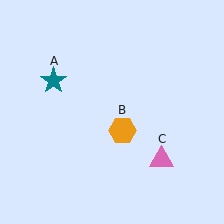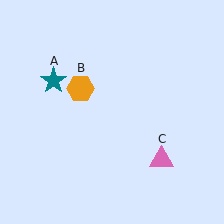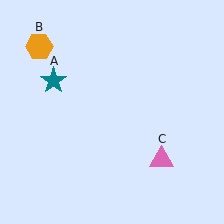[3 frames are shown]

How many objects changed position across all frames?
1 object changed position: orange hexagon (object B).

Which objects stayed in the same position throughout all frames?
Teal star (object A) and pink triangle (object C) remained stationary.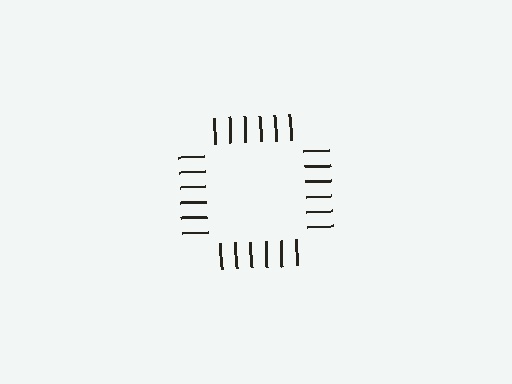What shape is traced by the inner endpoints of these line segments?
An illusory square — the line segments terminate on its edges but no continuous stroke is drawn.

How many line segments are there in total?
24 — 6 along each of the 4 edges.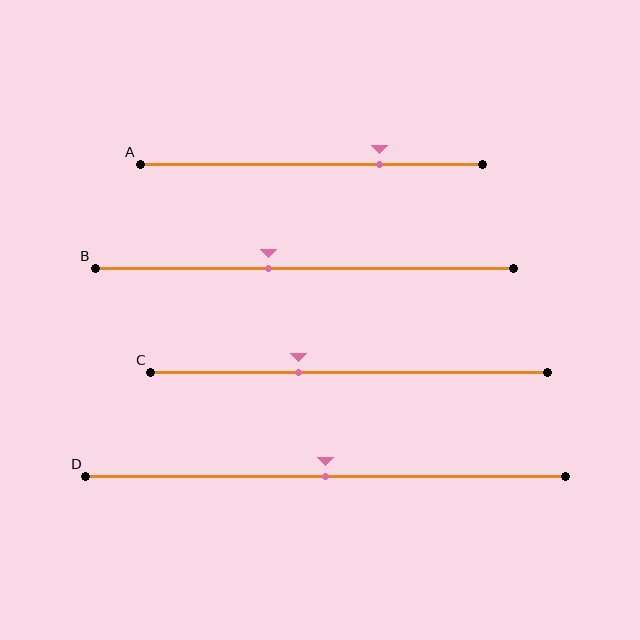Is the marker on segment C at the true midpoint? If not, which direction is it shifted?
No, the marker on segment C is shifted to the left by about 13% of the segment length.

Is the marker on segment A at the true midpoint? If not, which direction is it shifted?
No, the marker on segment A is shifted to the right by about 20% of the segment length.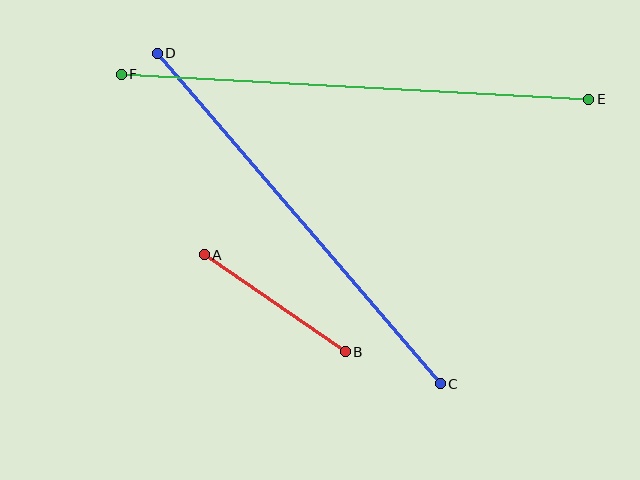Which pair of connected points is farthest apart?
Points E and F are farthest apart.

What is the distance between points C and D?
The distance is approximately 435 pixels.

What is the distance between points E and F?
The distance is approximately 468 pixels.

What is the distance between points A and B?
The distance is approximately 171 pixels.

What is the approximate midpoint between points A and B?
The midpoint is at approximately (275, 303) pixels.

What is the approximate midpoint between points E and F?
The midpoint is at approximately (355, 87) pixels.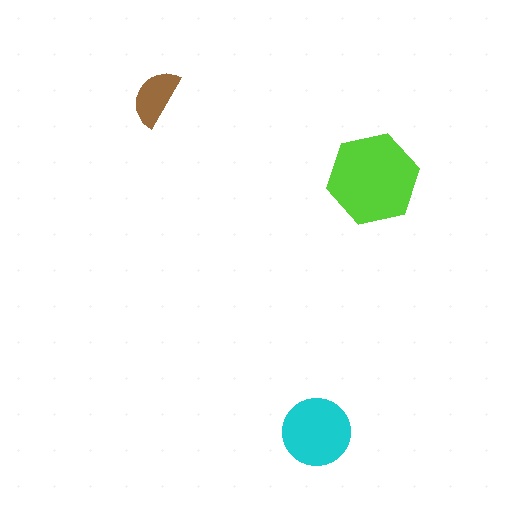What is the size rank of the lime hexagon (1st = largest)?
1st.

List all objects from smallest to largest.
The brown semicircle, the cyan circle, the lime hexagon.